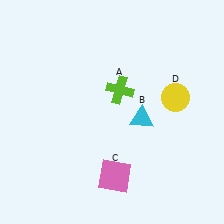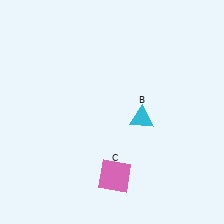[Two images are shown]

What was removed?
The lime cross (A), the yellow circle (D) were removed in Image 2.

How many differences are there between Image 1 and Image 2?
There are 2 differences between the two images.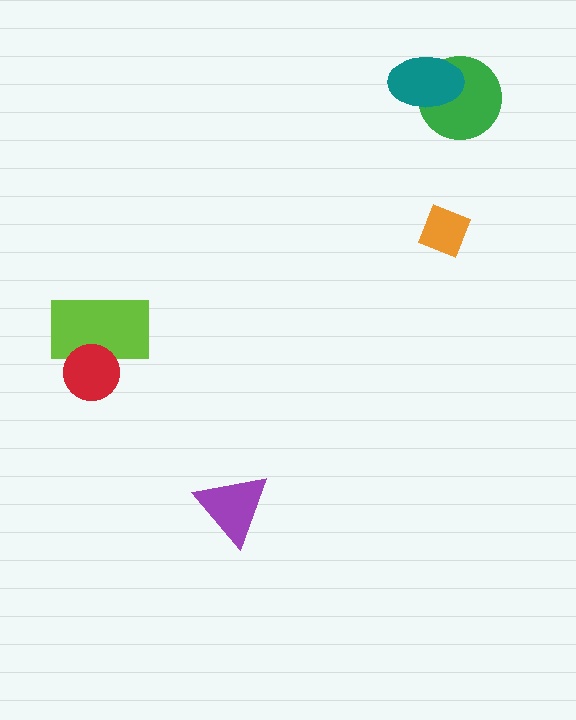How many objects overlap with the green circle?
1 object overlaps with the green circle.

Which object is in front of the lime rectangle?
The red circle is in front of the lime rectangle.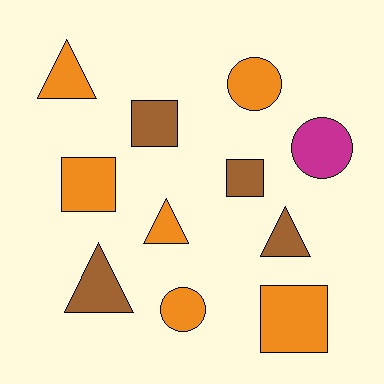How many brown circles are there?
There are no brown circles.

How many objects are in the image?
There are 11 objects.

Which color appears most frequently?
Orange, with 6 objects.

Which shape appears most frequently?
Triangle, with 4 objects.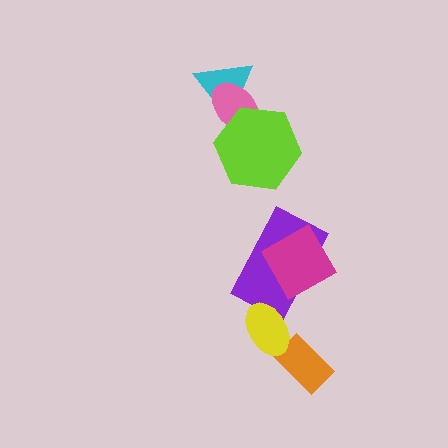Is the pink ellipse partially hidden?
Yes, it is partially covered by another shape.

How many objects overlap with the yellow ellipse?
1 object overlaps with the yellow ellipse.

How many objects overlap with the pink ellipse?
2 objects overlap with the pink ellipse.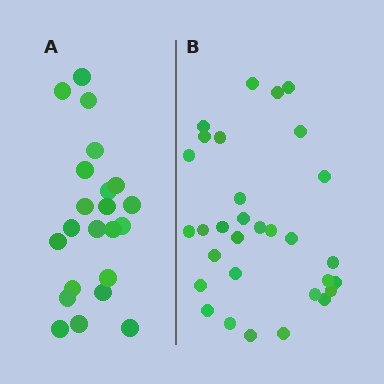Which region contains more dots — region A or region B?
Region B (the right region) has more dots.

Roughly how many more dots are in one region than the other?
Region B has roughly 8 or so more dots than region A.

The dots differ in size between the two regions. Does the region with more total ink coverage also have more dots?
No. Region A has more total ink coverage because its dots are larger, but region B actually contains more individual dots. Total area can be misleading — the number of items is what matters here.